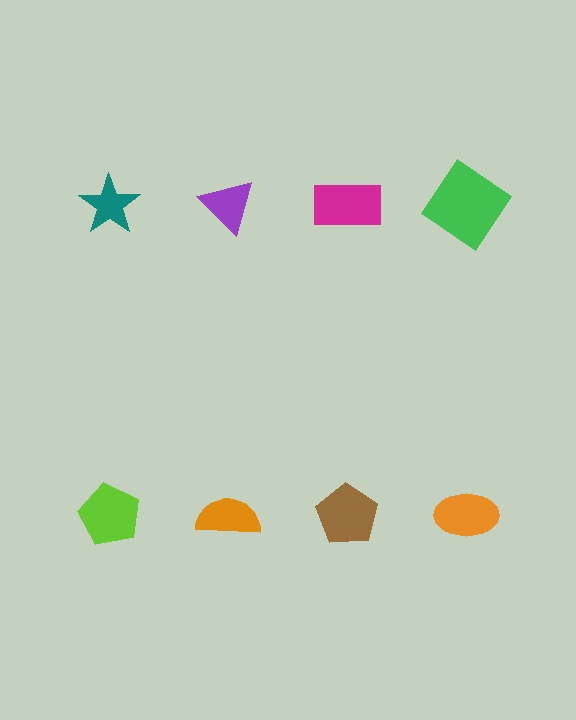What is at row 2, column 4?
An orange ellipse.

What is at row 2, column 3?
A brown pentagon.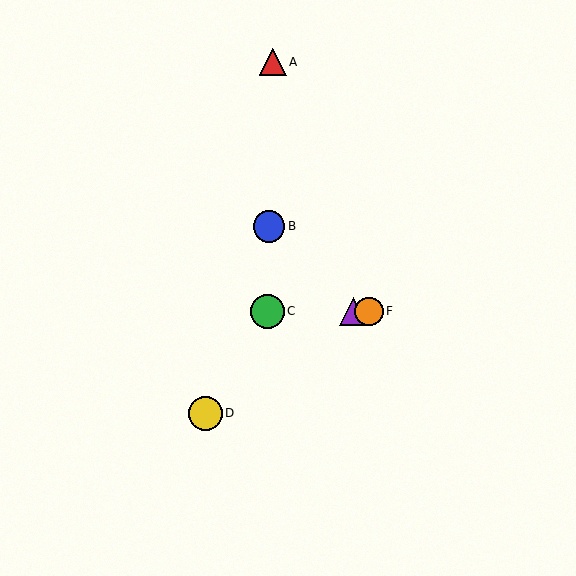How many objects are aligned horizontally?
3 objects (C, E, F) are aligned horizontally.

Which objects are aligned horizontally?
Objects C, E, F are aligned horizontally.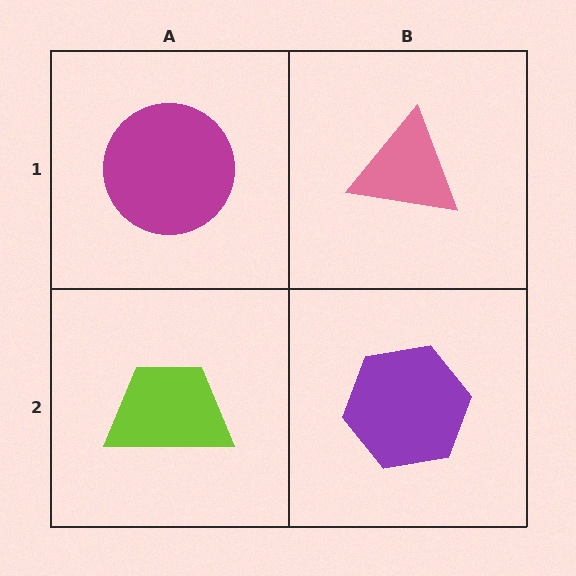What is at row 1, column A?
A magenta circle.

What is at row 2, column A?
A lime trapezoid.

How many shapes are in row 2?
2 shapes.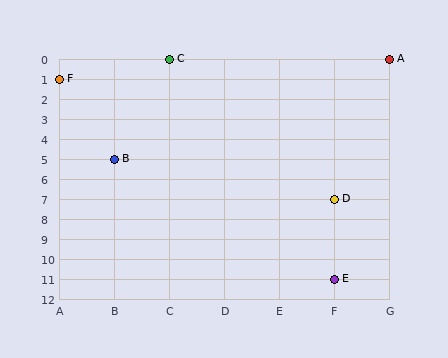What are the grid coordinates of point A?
Point A is at grid coordinates (G, 0).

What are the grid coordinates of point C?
Point C is at grid coordinates (C, 0).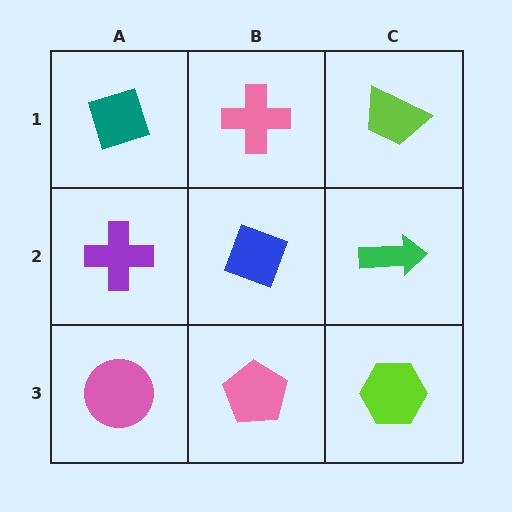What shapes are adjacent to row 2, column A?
A teal diamond (row 1, column A), a pink circle (row 3, column A), a blue diamond (row 2, column B).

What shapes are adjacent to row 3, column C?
A green arrow (row 2, column C), a pink pentagon (row 3, column B).